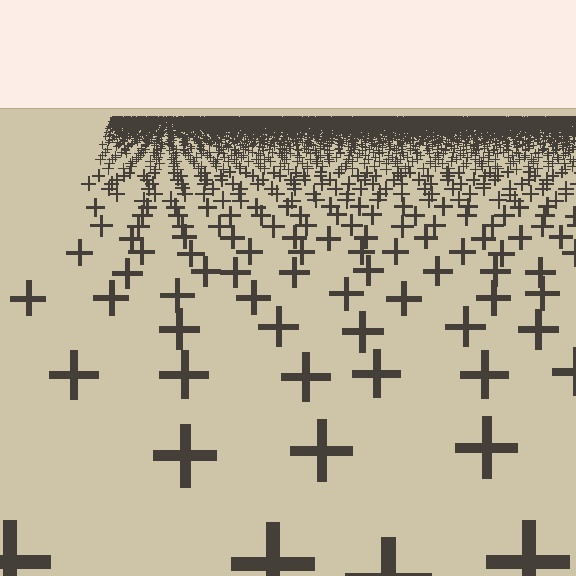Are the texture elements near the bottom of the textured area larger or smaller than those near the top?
Larger. Near the bottom, elements are closer to the viewer and appear at a bigger on-screen size.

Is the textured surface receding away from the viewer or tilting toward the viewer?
The surface is receding away from the viewer. Texture elements get smaller and denser toward the top.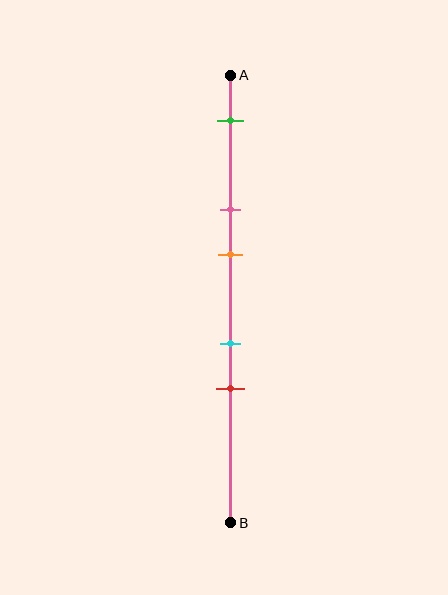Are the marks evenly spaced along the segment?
No, the marks are not evenly spaced.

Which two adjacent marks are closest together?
The cyan and red marks are the closest adjacent pair.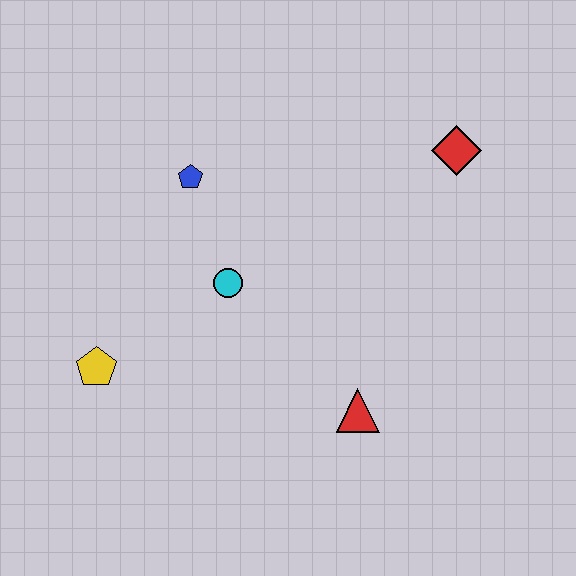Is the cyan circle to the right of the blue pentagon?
Yes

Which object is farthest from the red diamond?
The yellow pentagon is farthest from the red diamond.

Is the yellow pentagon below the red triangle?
No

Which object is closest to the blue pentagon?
The cyan circle is closest to the blue pentagon.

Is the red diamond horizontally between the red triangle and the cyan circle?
No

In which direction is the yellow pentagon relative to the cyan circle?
The yellow pentagon is to the left of the cyan circle.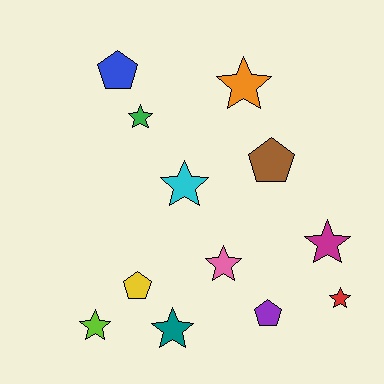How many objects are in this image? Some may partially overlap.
There are 12 objects.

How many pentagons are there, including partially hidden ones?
There are 4 pentagons.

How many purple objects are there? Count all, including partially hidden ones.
There is 1 purple object.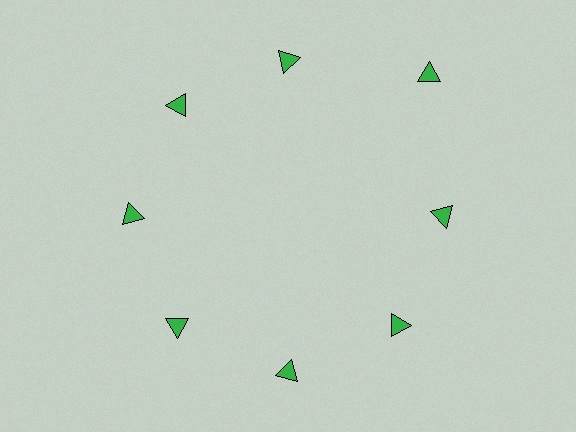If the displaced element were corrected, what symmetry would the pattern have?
It would have 8-fold rotational symmetry — the pattern would map onto itself every 45 degrees.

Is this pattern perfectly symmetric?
No. The 8 green triangles are arranged in a ring, but one element near the 2 o'clock position is pushed outward from the center, breaking the 8-fold rotational symmetry.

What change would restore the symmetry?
The symmetry would be restored by moving it inward, back onto the ring so that all 8 triangles sit at equal angles and equal distance from the center.